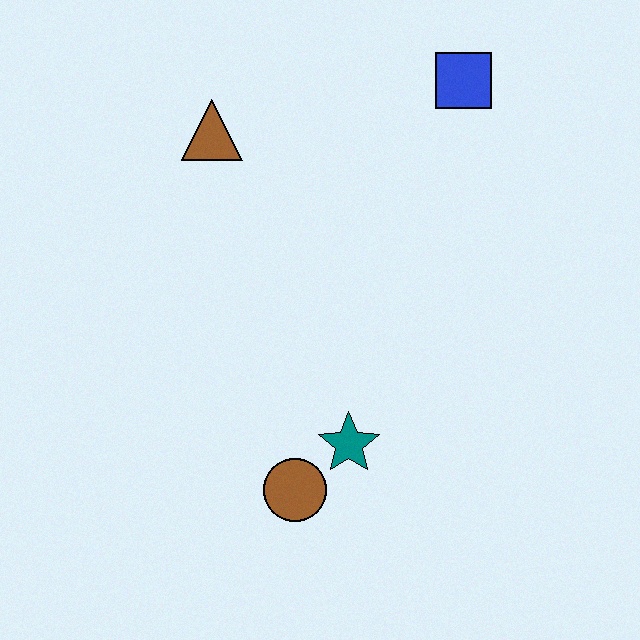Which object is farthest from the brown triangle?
The brown circle is farthest from the brown triangle.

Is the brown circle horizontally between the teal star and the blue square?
No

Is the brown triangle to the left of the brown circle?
Yes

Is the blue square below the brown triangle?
No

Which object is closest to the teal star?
The brown circle is closest to the teal star.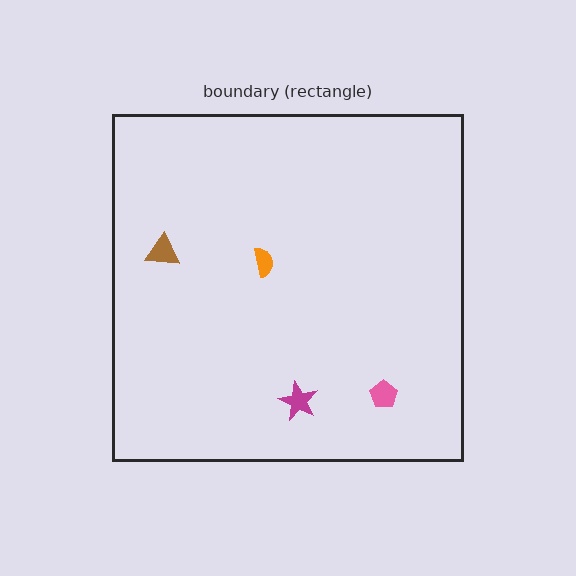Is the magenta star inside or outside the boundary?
Inside.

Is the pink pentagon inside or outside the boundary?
Inside.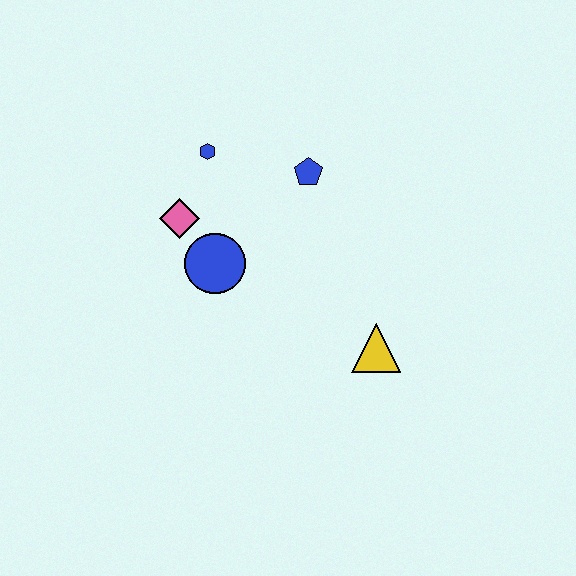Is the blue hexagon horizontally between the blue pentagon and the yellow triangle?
No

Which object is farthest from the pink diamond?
The yellow triangle is farthest from the pink diamond.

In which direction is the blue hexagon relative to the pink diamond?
The blue hexagon is above the pink diamond.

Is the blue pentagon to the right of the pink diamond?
Yes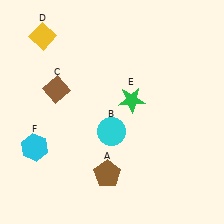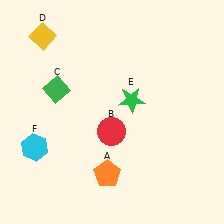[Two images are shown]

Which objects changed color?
A changed from brown to orange. B changed from cyan to red. C changed from brown to green.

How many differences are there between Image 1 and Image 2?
There are 3 differences between the two images.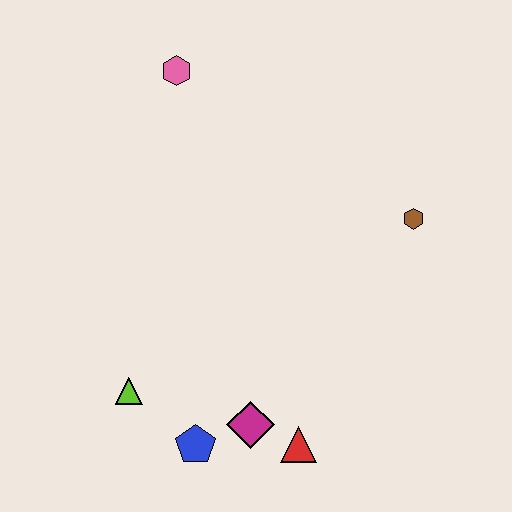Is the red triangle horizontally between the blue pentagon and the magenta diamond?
No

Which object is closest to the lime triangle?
The blue pentagon is closest to the lime triangle.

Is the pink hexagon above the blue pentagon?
Yes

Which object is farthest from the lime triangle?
The brown hexagon is farthest from the lime triangle.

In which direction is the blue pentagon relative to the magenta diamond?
The blue pentagon is to the left of the magenta diamond.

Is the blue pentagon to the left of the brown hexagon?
Yes